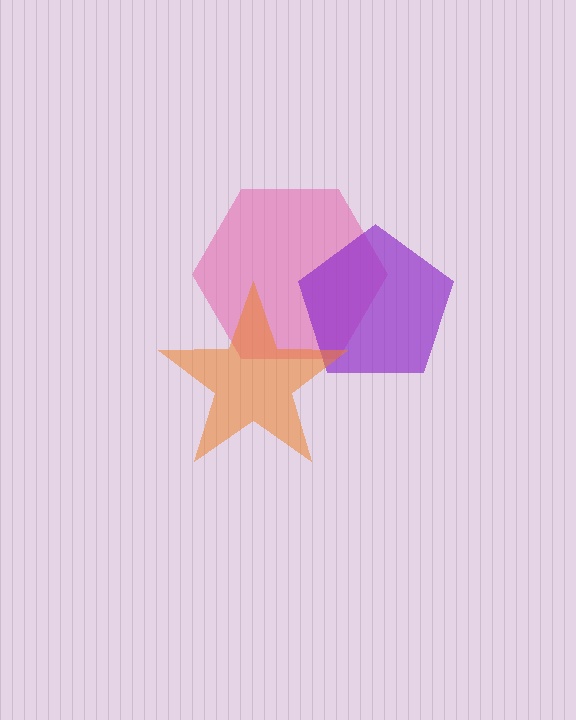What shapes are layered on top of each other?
The layered shapes are: a pink hexagon, a purple pentagon, an orange star.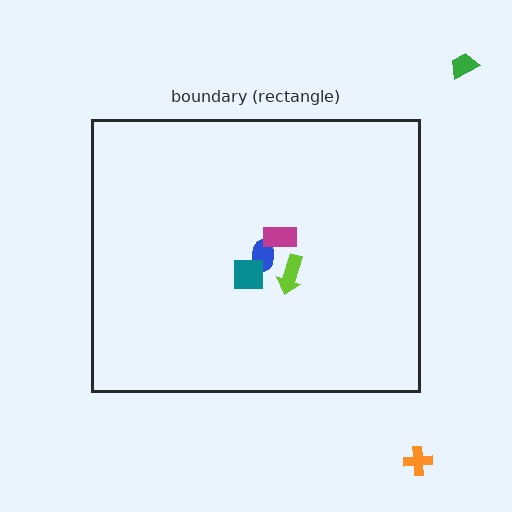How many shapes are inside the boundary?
4 inside, 2 outside.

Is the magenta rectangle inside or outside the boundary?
Inside.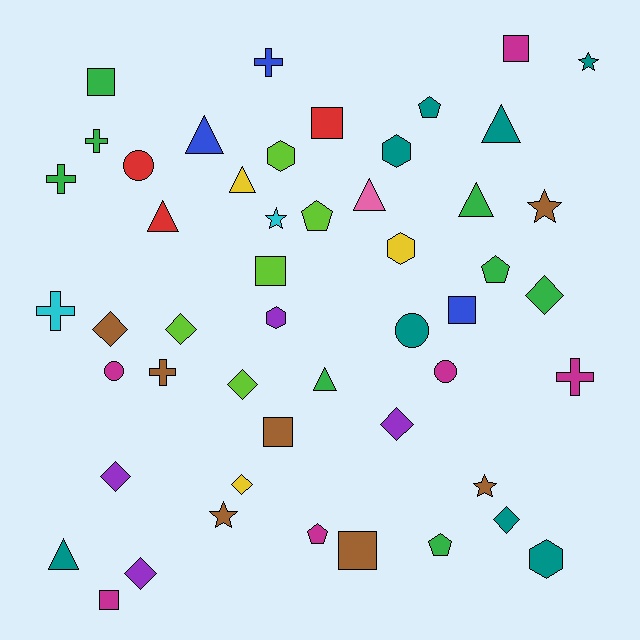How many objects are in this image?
There are 50 objects.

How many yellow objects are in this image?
There are 3 yellow objects.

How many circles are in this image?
There are 4 circles.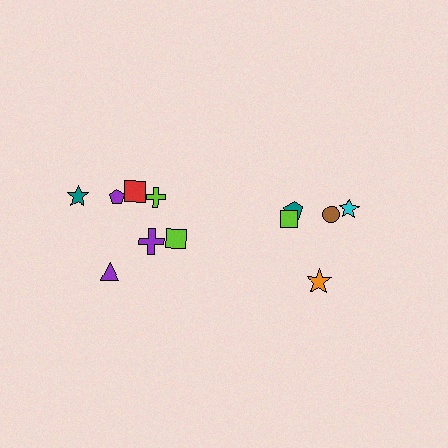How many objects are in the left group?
There are 7 objects.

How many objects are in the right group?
There are 5 objects.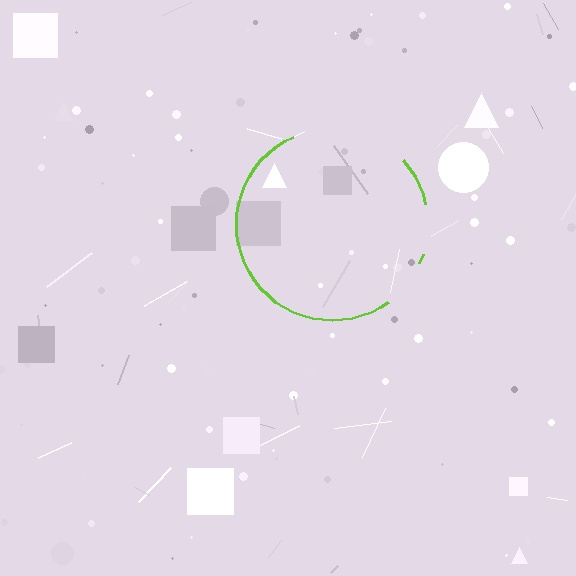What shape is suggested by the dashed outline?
The dashed outline suggests a circle.